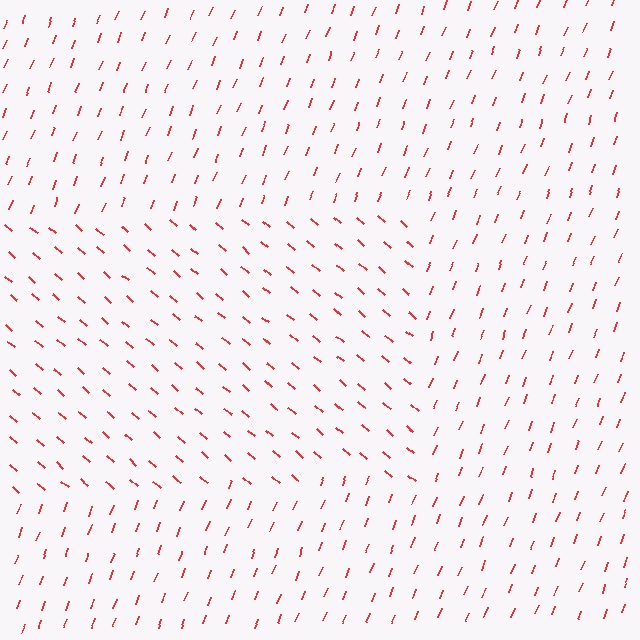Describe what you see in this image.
The image is filled with small red line segments. A rectangle region in the image has lines oriented differently from the surrounding lines, creating a visible texture boundary.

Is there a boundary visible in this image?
Yes, there is a texture boundary formed by a change in line orientation.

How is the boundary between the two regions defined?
The boundary is defined purely by a change in line orientation (approximately 70 degrees difference). All lines are the same color and thickness.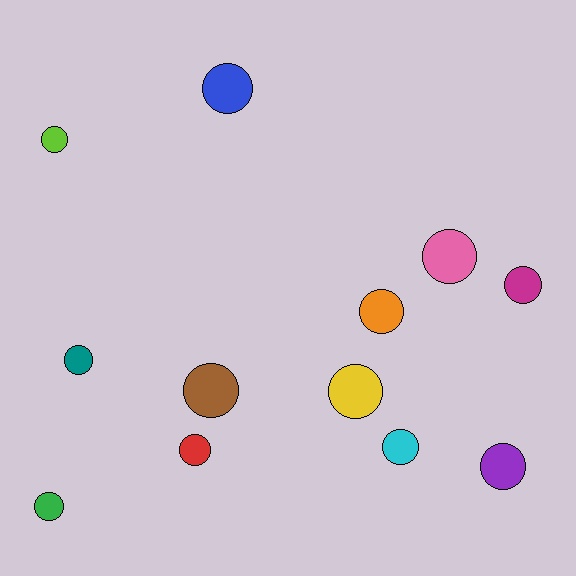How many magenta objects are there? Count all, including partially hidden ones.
There is 1 magenta object.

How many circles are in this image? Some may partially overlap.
There are 12 circles.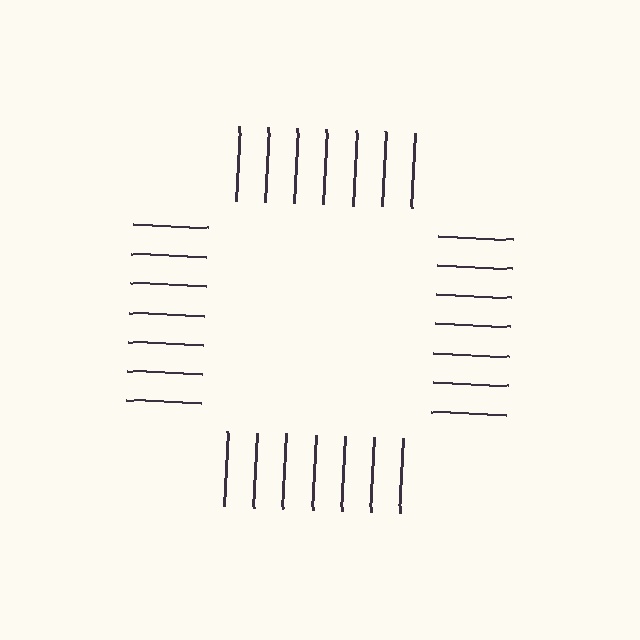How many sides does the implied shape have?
4 sides — the line-ends trace a square.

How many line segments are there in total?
28 — 7 along each of the 4 edges.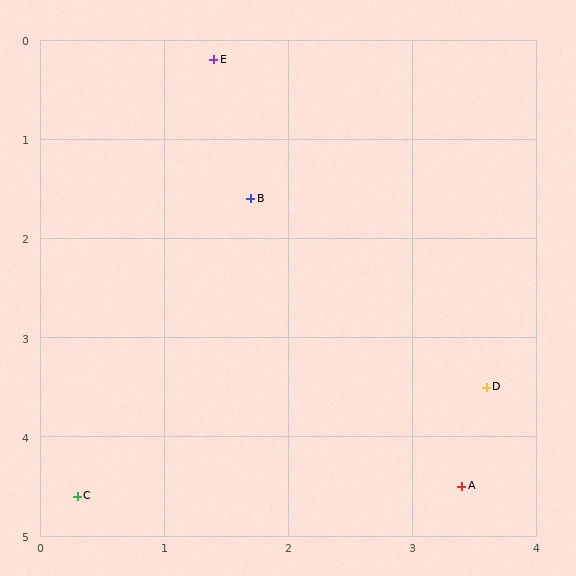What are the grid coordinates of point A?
Point A is at approximately (3.4, 4.5).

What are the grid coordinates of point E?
Point E is at approximately (1.4, 0.2).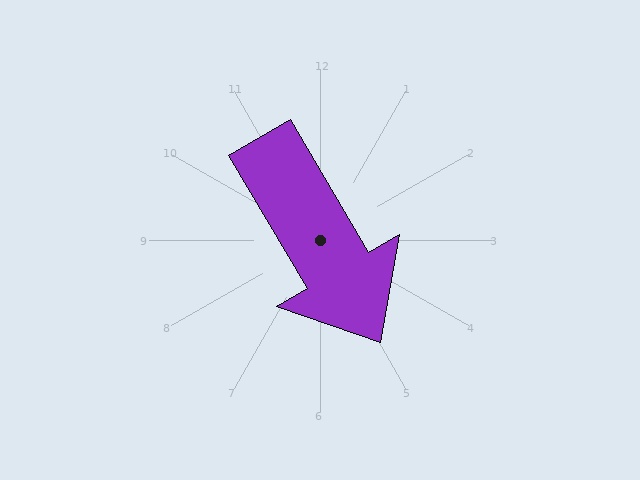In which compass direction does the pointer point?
Southeast.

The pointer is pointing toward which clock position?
Roughly 5 o'clock.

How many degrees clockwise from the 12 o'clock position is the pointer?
Approximately 149 degrees.